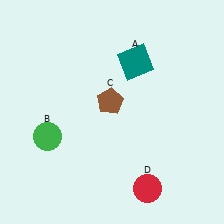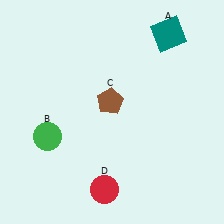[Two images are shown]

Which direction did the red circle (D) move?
The red circle (D) moved left.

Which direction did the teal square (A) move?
The teal square (A) moved right.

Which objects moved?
The objects that moved are: the teal square (A), the red circle (D).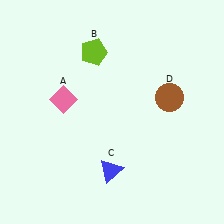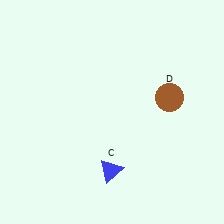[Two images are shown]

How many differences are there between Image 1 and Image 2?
There are 2 differences between the two images.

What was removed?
The lime pentagon (B), the pink diamond (A) were removed in Image 2.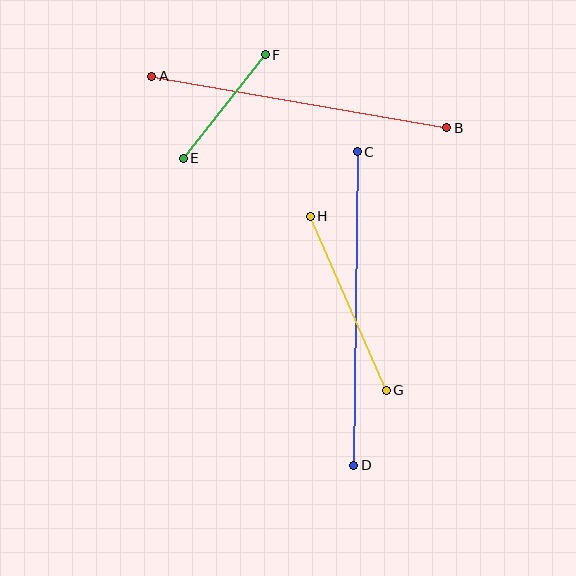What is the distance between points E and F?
The distance is approximately 132 pixels.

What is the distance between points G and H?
The distance is approximately 190 pixels.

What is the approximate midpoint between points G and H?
The midpoint is at approximately (348, 303) pixels.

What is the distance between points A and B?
The distance is approximately 300 pixels.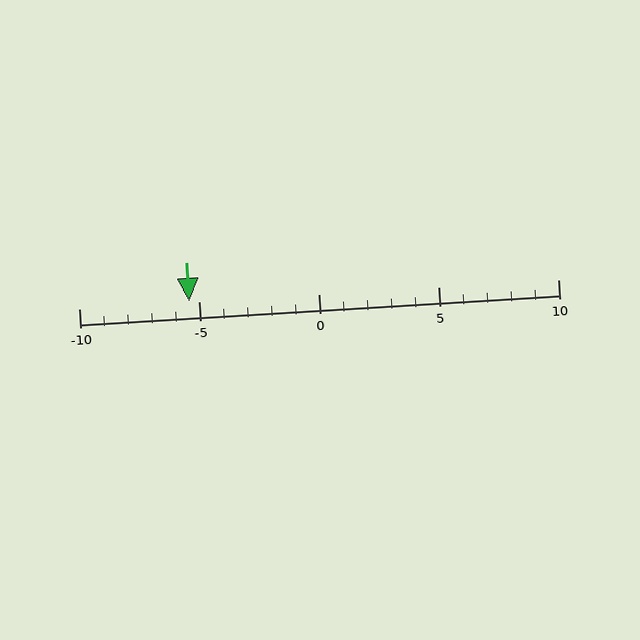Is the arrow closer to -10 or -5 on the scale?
The arrow is closer to -5.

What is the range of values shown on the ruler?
The ruler shows values from -10 to 10.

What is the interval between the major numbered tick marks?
The major tick marks are spaced 5 units apart.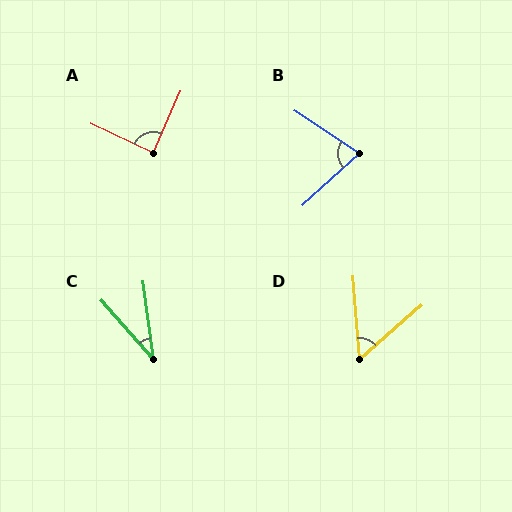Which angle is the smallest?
C, at approximately 34 degrees.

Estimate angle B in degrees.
Approximately 76 degrees.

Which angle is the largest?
A, at approximately 88 degrees.